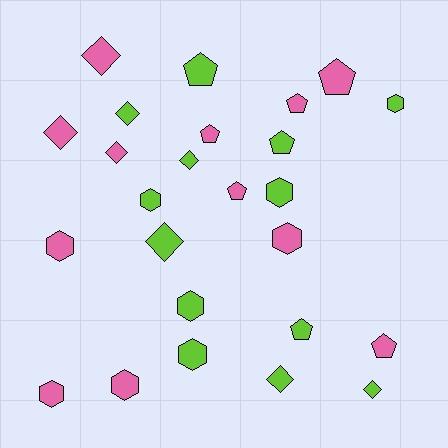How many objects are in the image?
There are 25 objects.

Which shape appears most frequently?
Hexagon, with 9 objects.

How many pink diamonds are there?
There are 3 pink diamonds.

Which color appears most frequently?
Lime, with 13 objects.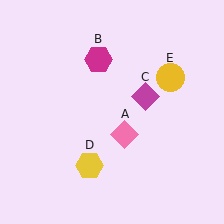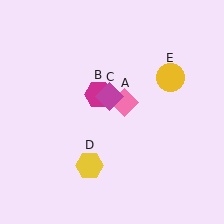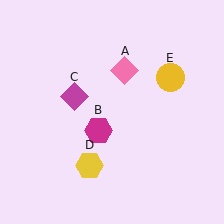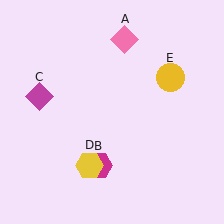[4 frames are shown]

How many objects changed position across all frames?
3 objects changed position: pink diamond (object A), magenta hexagon (object B), magenta diamond (object C).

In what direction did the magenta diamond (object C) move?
The magenta diamond (object C) moved left.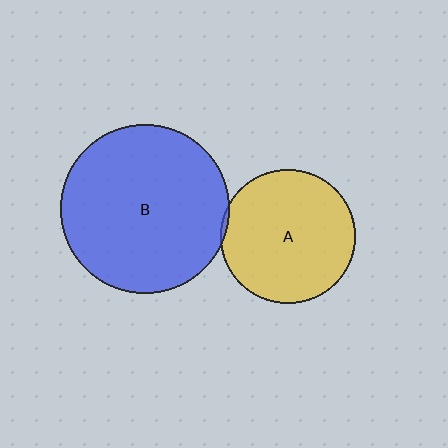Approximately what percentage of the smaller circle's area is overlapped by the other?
Approximately 5%.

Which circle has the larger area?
Circle B (blue).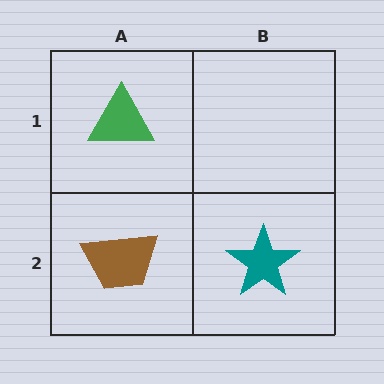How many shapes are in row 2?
2 shapes.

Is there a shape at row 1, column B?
No, that cell is empty.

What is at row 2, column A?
A brown trapezoid.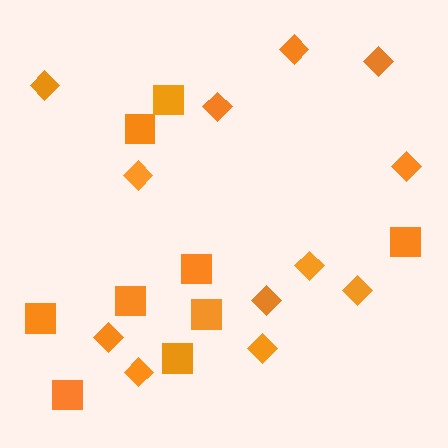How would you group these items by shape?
There are 2 groups: one group of squares (9) and one group of diamonds (12).